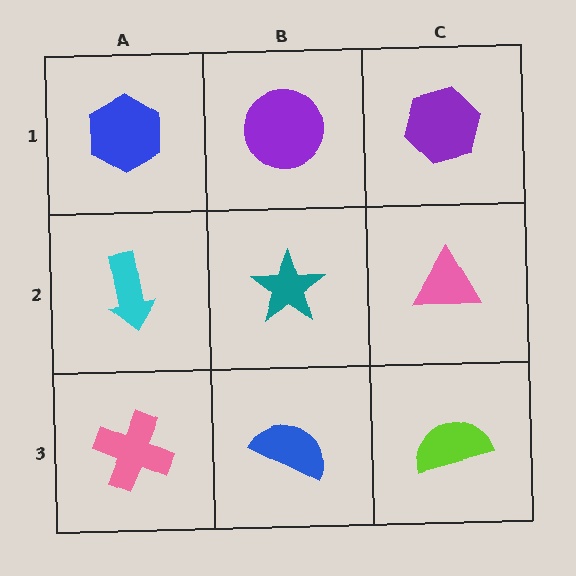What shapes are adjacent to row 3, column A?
A cyan arrow (row 2, column A), a blue semicircle (row 3, column B).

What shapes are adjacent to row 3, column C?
A pink triangle (row 2, column C), a blue semicircle (row 3, column B).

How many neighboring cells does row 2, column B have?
4.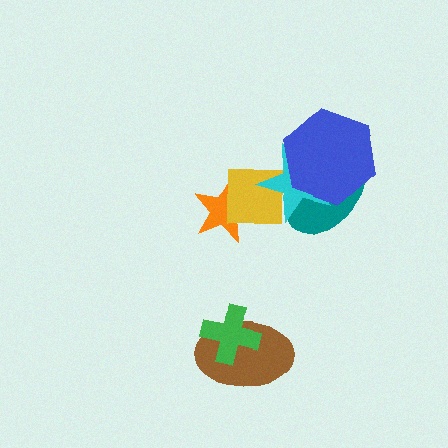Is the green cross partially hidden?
No, no other shape covers it.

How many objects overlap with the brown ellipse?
1 object overlaps with the brown ellipse.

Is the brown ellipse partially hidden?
Yes, it is partially covered by another shape.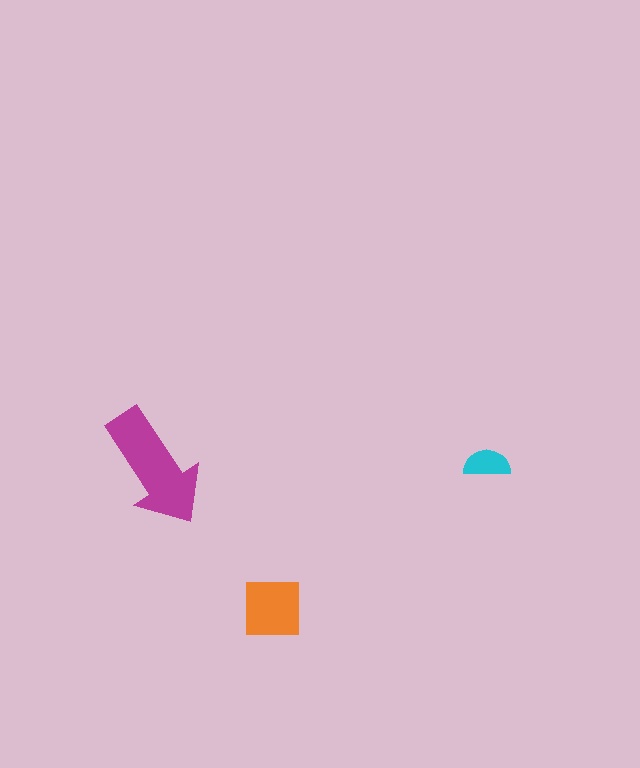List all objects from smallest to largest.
The cyan semicircle, the orange square, the magenta arrow.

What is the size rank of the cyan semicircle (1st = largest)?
3rd.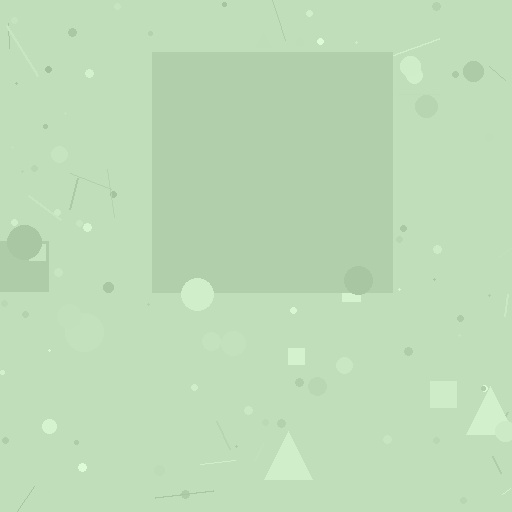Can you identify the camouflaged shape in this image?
The camouflaged shape is a square.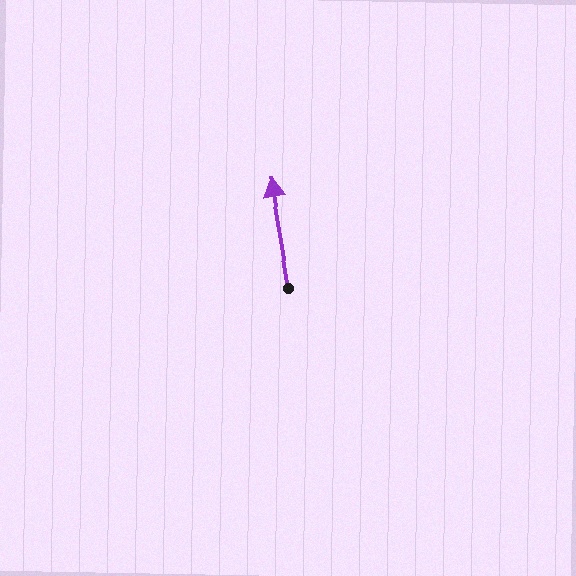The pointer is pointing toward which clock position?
Roughly 12 o'clock.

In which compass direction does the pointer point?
North.